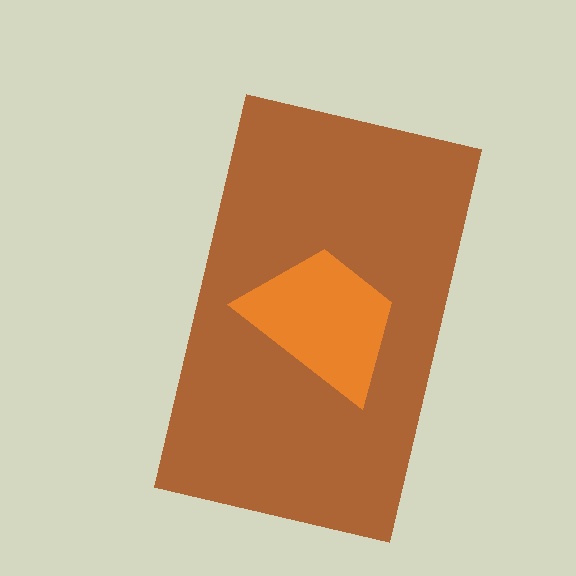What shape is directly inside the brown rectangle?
The orange trapezoid.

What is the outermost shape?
The brown rectangle.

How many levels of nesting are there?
2.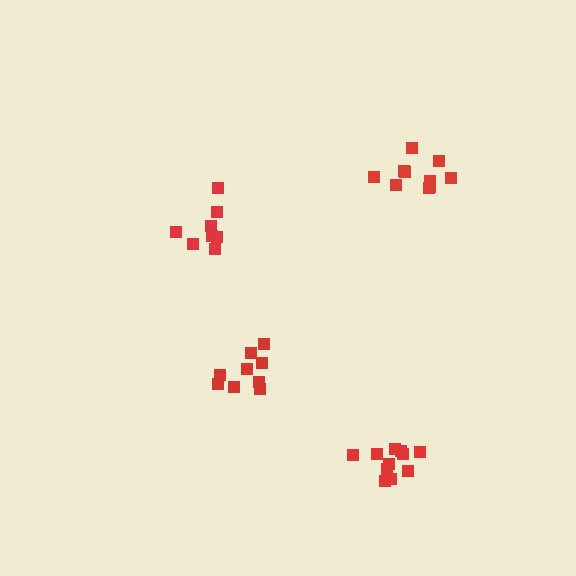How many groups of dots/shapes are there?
There are 4 groups.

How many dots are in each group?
Group 1: 10 dots, Group 2: 8 dots, Group 3: 11 dots, Group 4: 9 dots (38 total).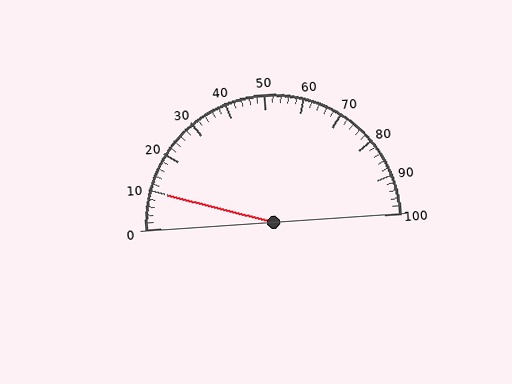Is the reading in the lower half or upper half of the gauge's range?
The reading is in the lower half of the range (0 to 100).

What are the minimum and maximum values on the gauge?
The gauge ranges from 0 to 100.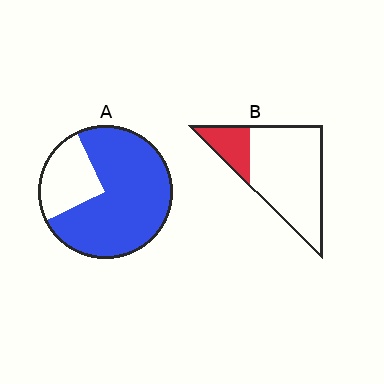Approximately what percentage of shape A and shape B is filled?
A is approximately 75% and B is approximately 20%.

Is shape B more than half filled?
No.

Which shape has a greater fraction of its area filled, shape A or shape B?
Shape A.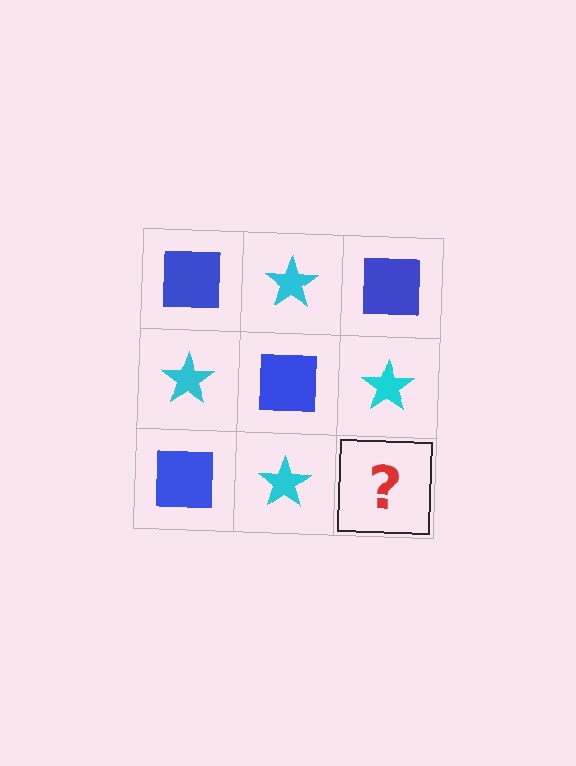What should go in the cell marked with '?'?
The missing cell should contain a blue square.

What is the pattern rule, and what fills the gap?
The rule is that it alternates blue square and cyan star in a checkerboard pattern. The gap should be filled with a blue square.